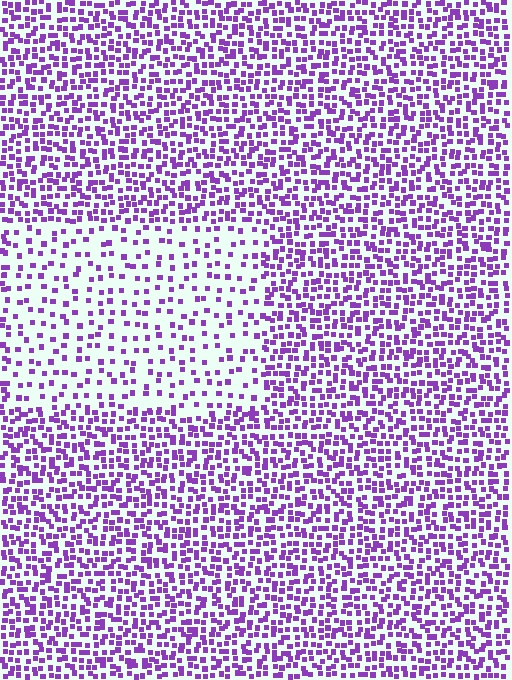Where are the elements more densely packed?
The elements are more densely packed outside the rectangle boundary.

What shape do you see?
I see a rectangle.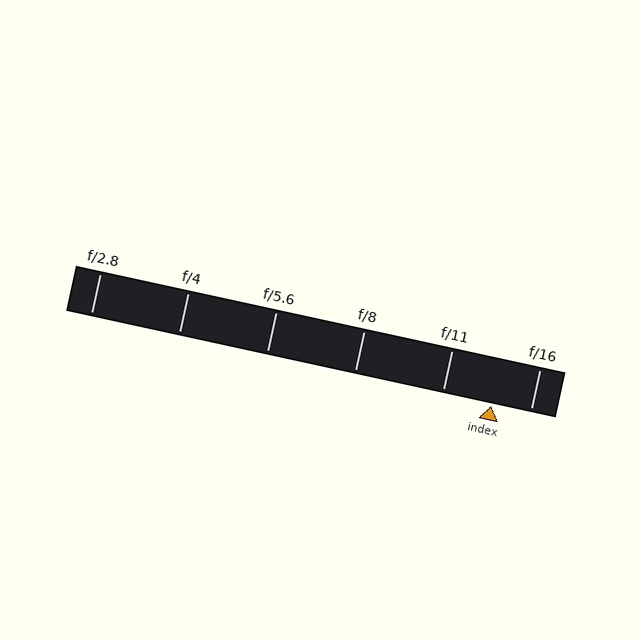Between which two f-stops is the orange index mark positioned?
The index mark is between f/11 and f/16.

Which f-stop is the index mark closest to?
The index mark is closest to f/16.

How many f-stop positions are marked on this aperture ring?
There are 6 f-stop positions marked.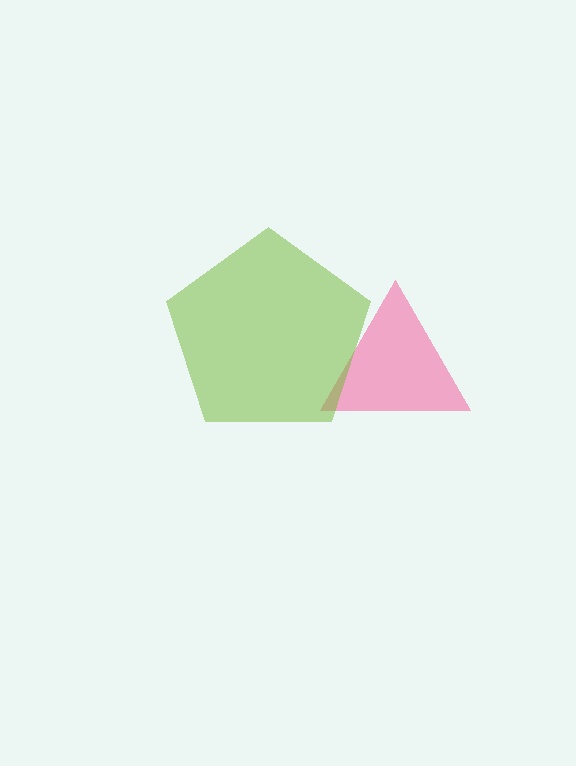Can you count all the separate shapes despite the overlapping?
Yes, there are 2 separate shapes.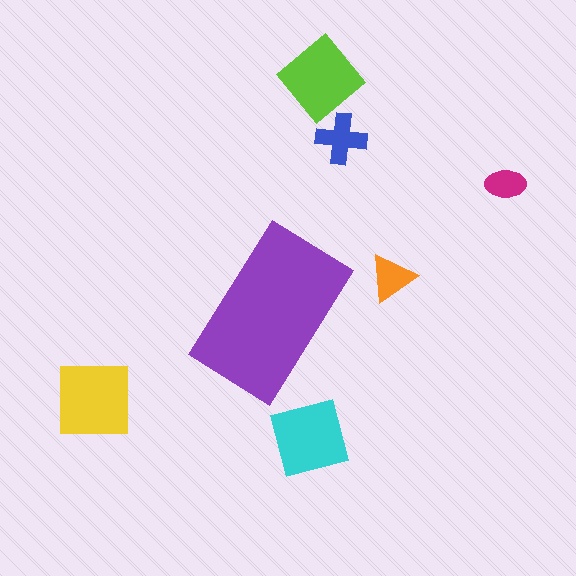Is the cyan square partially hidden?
No, the cyan square is fully visible.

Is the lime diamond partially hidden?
No, the lime diamond is fully visible.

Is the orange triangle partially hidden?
No, the orange triangle is fully visible.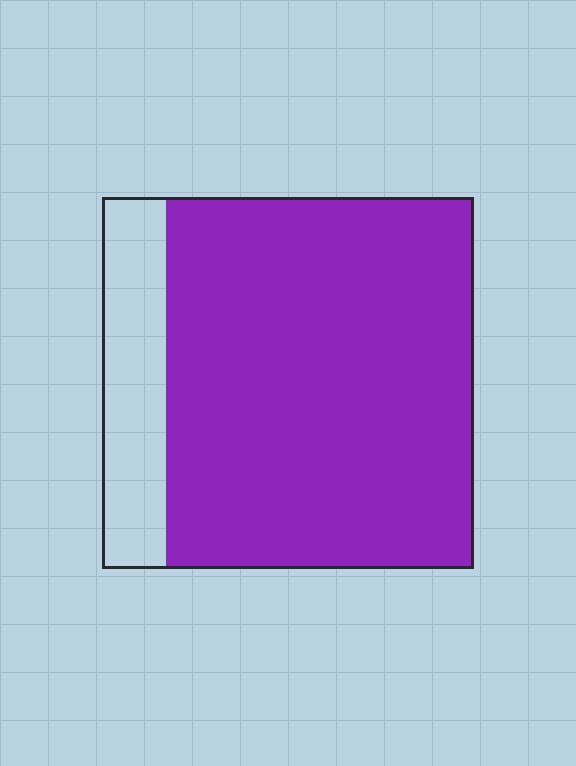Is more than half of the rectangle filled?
Yes.